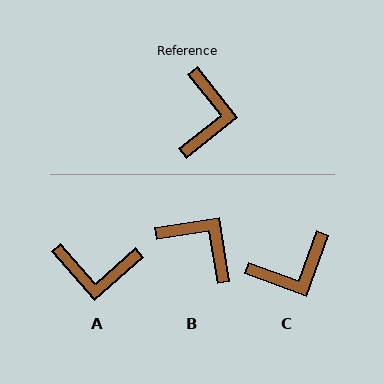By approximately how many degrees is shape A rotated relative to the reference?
Approximately 87 degrees clockwise.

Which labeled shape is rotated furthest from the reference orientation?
A, about 87 degrees away.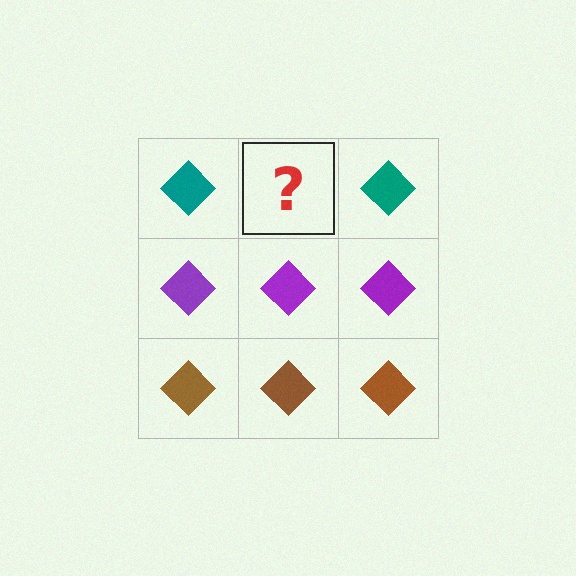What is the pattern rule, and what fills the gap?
The rule is that each row has a consistent color. The gap should be filled with a teal diamond.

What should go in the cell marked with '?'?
The missing cell should contain a teal diamond.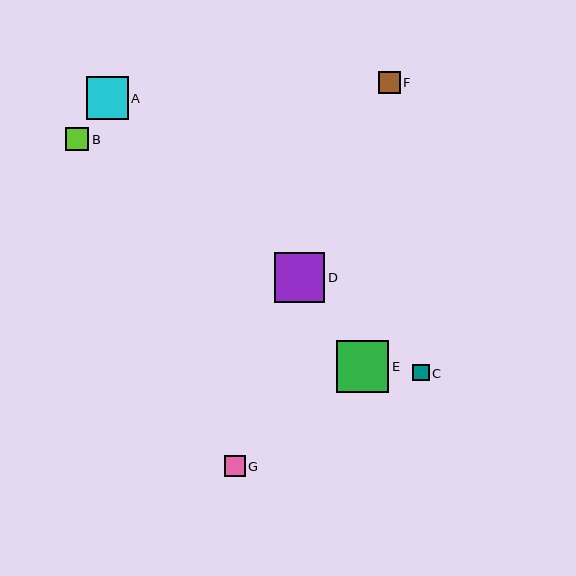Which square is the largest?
Square E is the largest with a size of approximately 53 pixels.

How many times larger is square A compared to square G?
Square A is approximately 2.0 times the size of square G.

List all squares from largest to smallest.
From largest to smallest: E, D, A, B, F, G, C.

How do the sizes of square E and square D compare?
Square E and square D are approximately the same size.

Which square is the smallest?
Square C is the smallest with a size of approximately 16 pixels.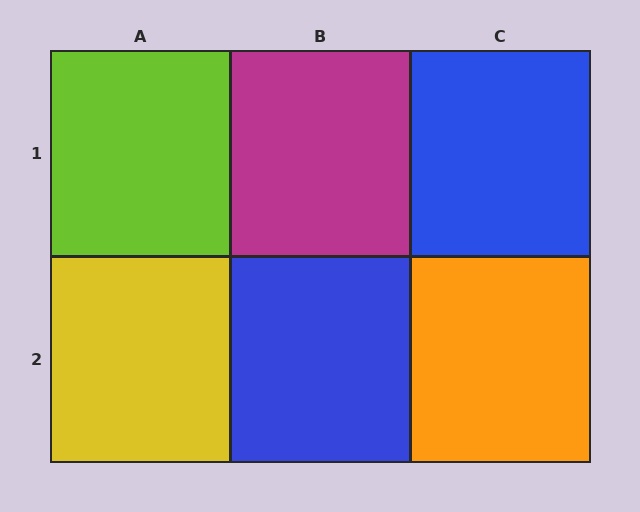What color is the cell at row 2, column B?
Blue.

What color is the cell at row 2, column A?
Yellow.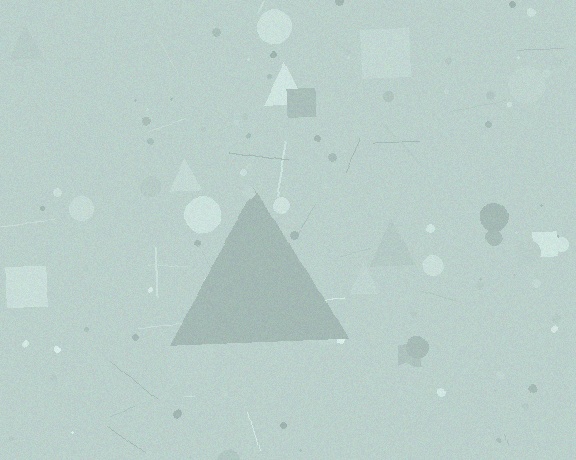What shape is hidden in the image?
A triangle is hidden in the image.